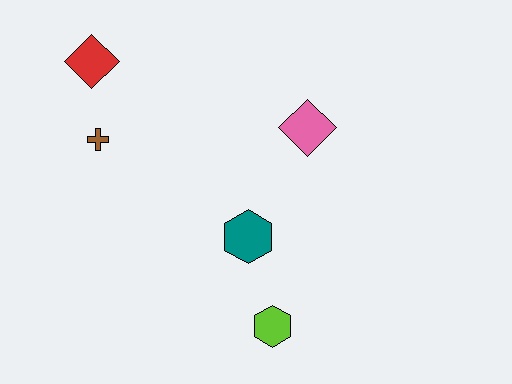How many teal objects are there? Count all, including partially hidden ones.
There is 1 teal object.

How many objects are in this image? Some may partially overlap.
There are 5 objects.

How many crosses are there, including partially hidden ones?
There is 1 cross.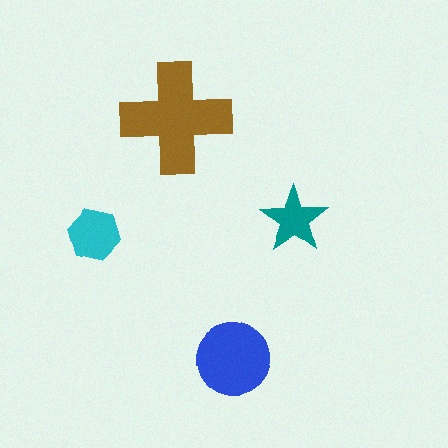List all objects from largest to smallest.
The brown cross, the blue circle, the cyan hexagon, the teal star.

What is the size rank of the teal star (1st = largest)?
4th.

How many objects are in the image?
There are 4 objects in the image.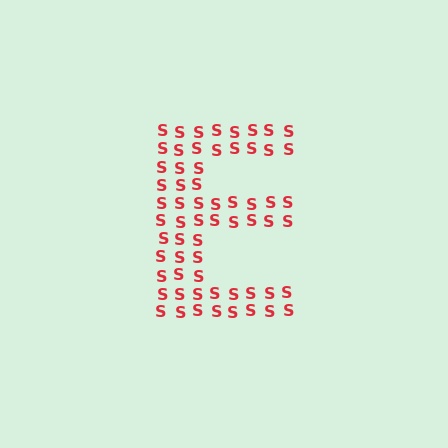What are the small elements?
The small elements are letter S's.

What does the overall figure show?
The overall figure shows the letter E.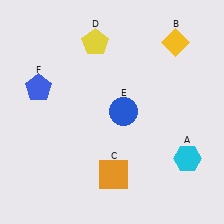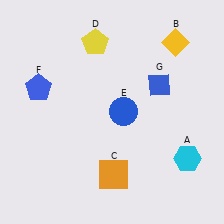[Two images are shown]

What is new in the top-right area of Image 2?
A blue diamond (G) was added in the top-right area of Image 2.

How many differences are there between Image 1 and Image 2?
There is 1 difference between the two images.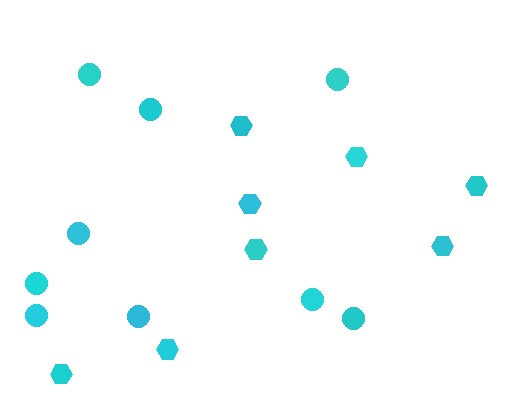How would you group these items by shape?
There are 2 groups: one group of hexagons (8) and one group of circles (9).